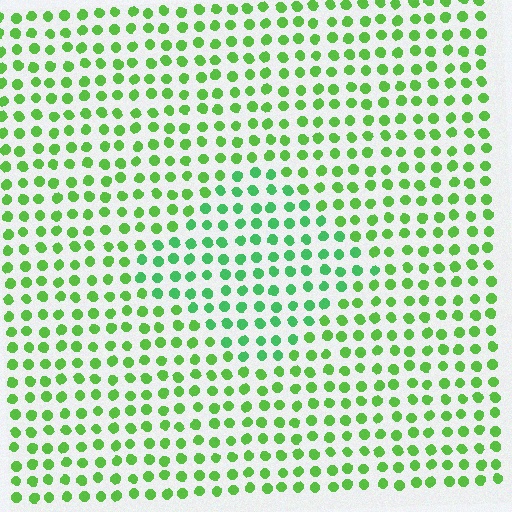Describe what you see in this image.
The image is filled with small lime elements in a uniform arrangement. A diamond-shaped region is visible where the elements are tinted to a slightly different hue, forming a subtle color boundary.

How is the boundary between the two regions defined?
The boundary is defined purely by a slight shift in hue (about 26 degrees). Spacing, size, and orientation are identical on both sides.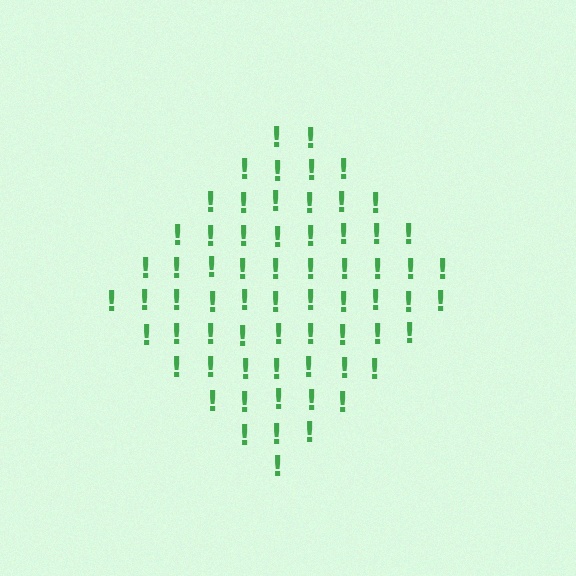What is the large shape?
The large shape is a diamond.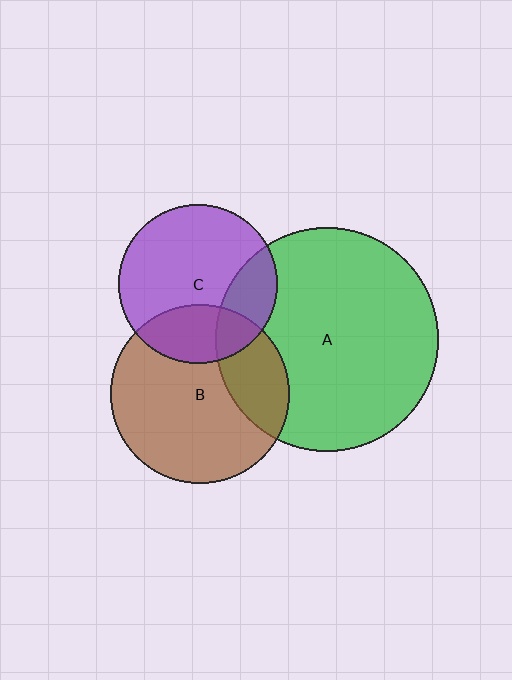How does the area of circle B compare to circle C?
Approximately 1.3 times.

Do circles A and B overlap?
Yes.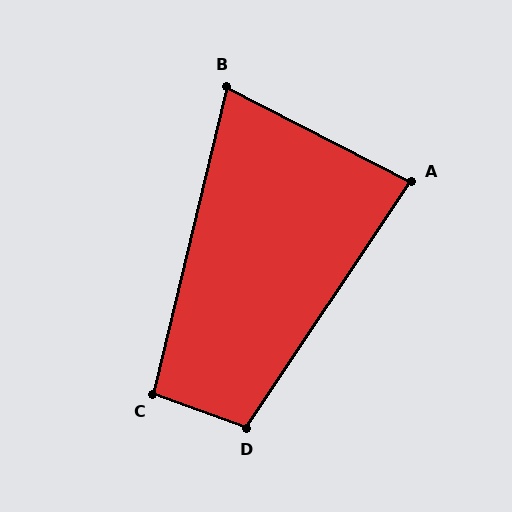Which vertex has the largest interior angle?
D, at approximately 104 degrees.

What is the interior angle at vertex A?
Approximately 83 degrees (acute).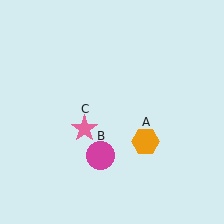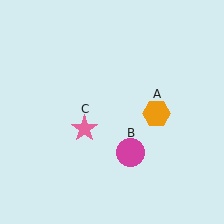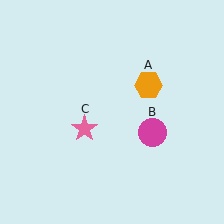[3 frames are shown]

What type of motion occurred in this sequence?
The orange hexagon (object A), magenta circle (object B) rotated counterclockwise around the center of the scene.